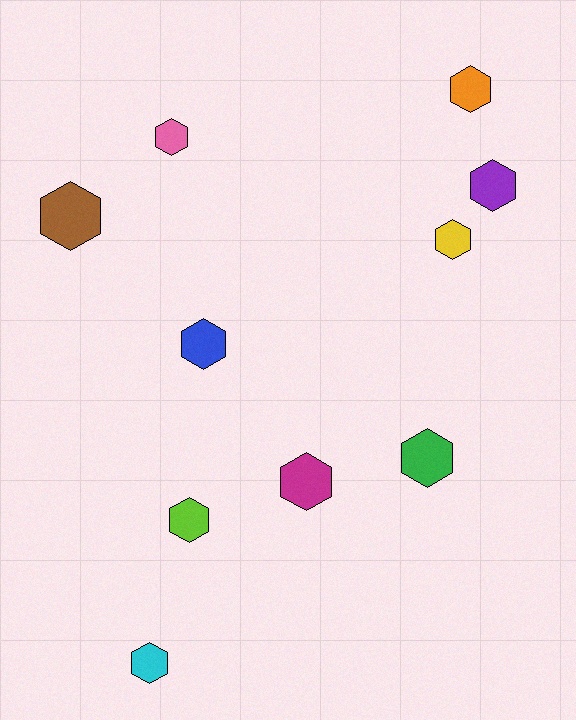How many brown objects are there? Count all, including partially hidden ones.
There is 1 brown object.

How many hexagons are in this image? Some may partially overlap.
There are 10 hexagons.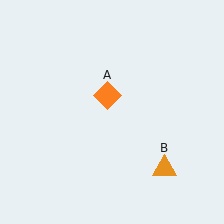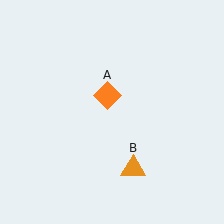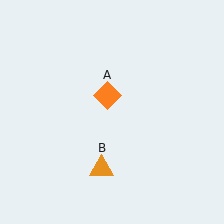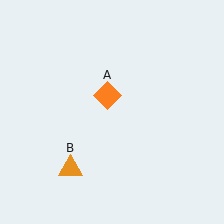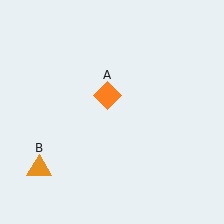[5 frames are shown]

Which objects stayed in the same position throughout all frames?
Orange diamond (object A) remained stationary.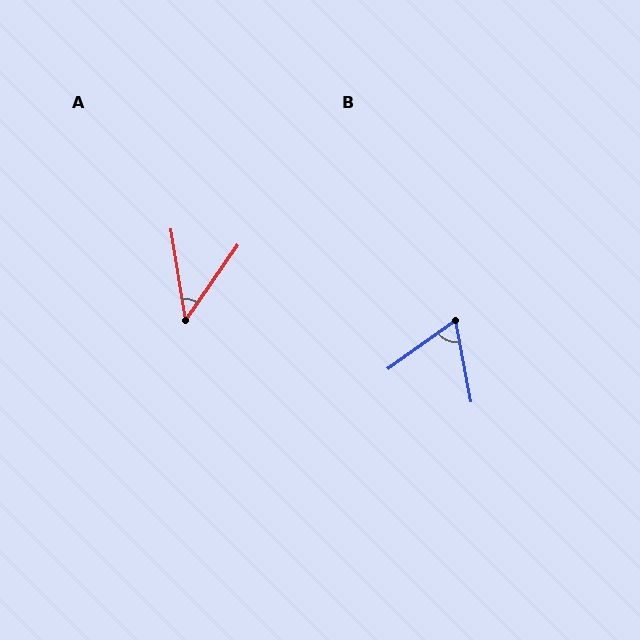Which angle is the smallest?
A, at approximately 44 degrees.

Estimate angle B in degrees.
Approximately 65 degrees.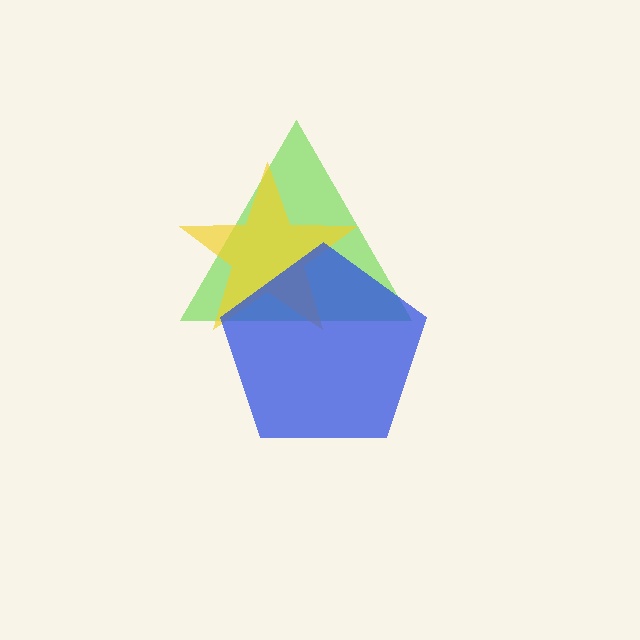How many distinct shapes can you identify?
There are 3 distinct shapes: a lime triangle, a yellow star, a blue pentagon.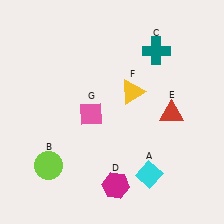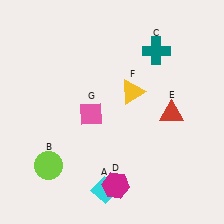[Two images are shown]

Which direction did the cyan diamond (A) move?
The cyan diamond (A) moved left.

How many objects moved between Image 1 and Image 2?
1 object moved between the two images.